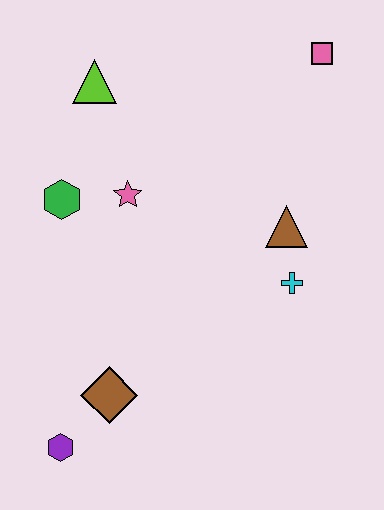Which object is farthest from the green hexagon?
The pink square is farthest from the green hexagon.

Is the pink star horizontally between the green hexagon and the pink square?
Yes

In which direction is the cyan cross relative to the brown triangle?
The cyan cross is below the brown triangle.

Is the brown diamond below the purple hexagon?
No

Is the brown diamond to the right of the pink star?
No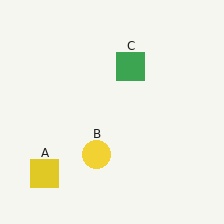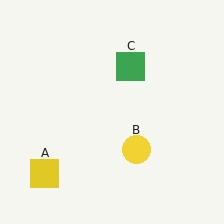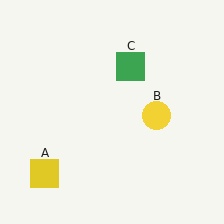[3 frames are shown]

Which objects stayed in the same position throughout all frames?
Yellow square (object A) and green square (object C) remained stationary.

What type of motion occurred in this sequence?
The yellow circle (object B) rotated counterclockwise around the center of the scene.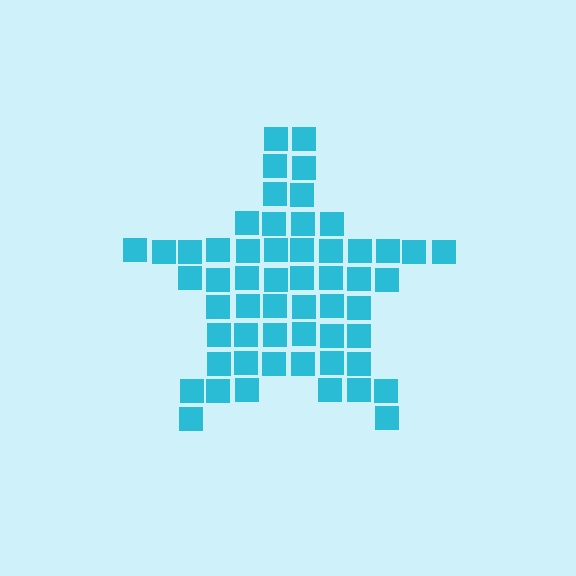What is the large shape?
The large shape is a star.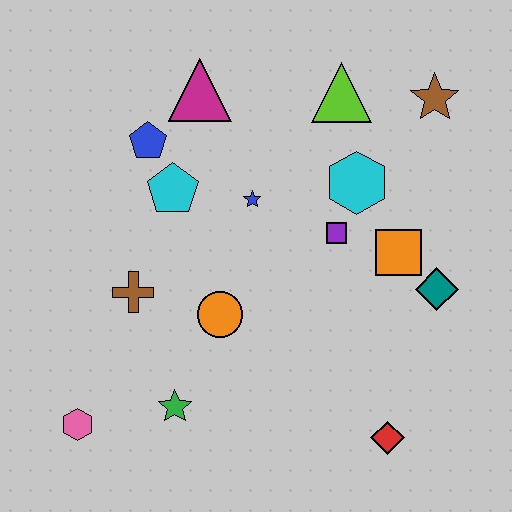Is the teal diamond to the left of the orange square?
No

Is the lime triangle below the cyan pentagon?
No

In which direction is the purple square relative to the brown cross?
The purple square is to the right of the brown cross.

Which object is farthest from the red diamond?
The magenta triangle is farthest from the red diamond.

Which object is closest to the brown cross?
The orange circle is closest to the brown cross.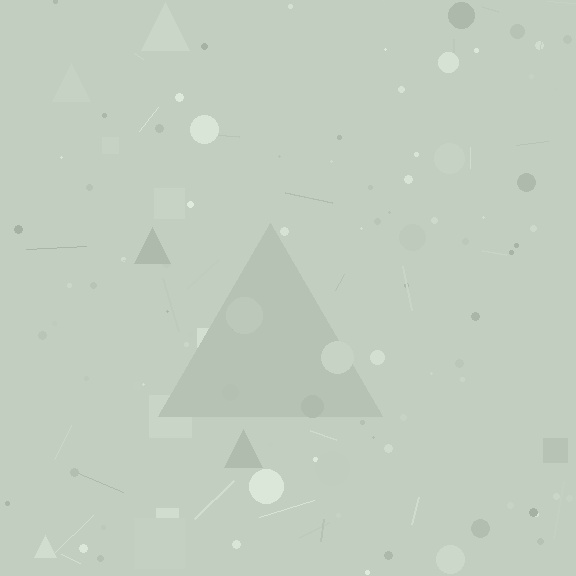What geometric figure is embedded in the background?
A triangle is embedded in the background.